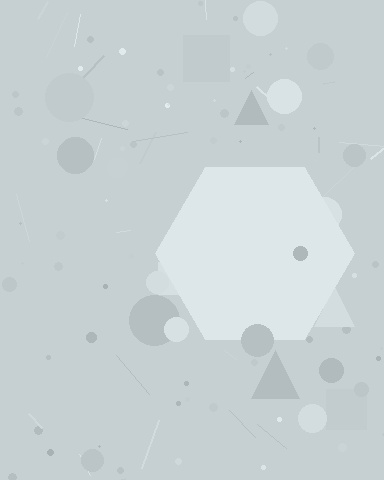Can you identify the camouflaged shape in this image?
The camouflaged shape is a hexagon.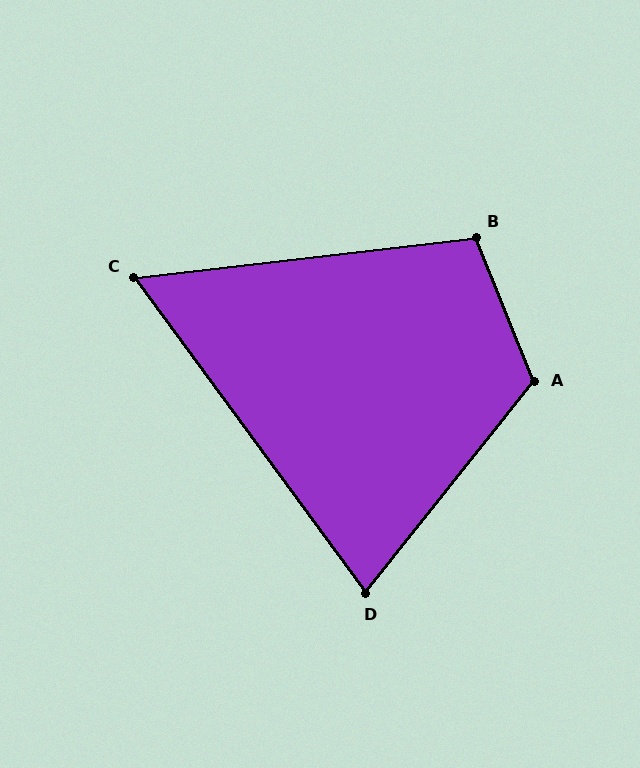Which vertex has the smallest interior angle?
C, at approximately 60 degrees.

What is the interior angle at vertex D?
Approximately 75 degrees (acute).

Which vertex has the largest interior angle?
A, at approximately 120 degrees.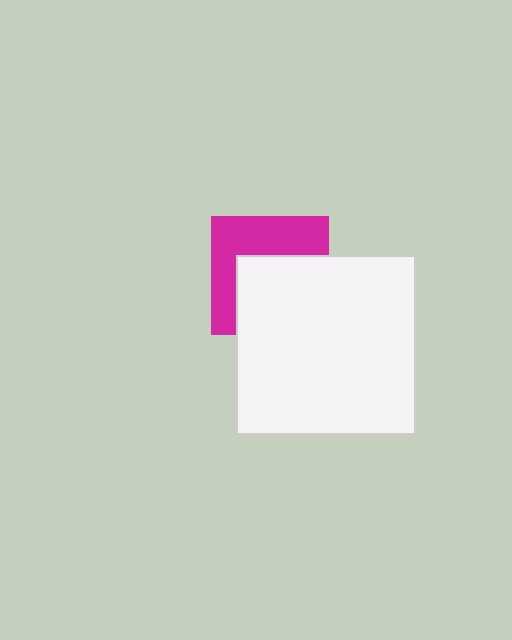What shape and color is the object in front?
The object in front is a white square.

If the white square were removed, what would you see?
You would see the complete magenta square.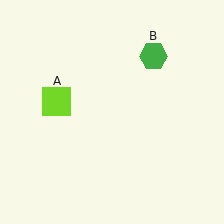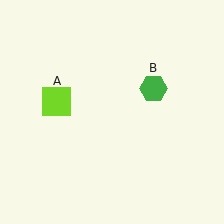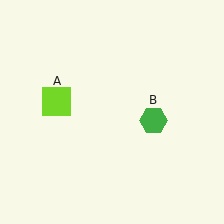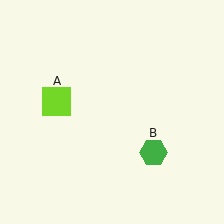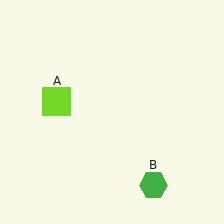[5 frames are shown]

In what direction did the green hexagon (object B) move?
The green hexagon (object B) moved down.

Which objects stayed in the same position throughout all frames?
Lime square (object A) remained stationary.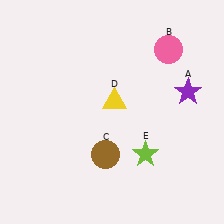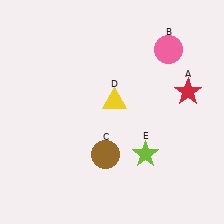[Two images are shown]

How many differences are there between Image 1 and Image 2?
There is 1 difference between the two images.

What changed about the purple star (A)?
In Image 1, A is purple. In Image 2, it changed to red.